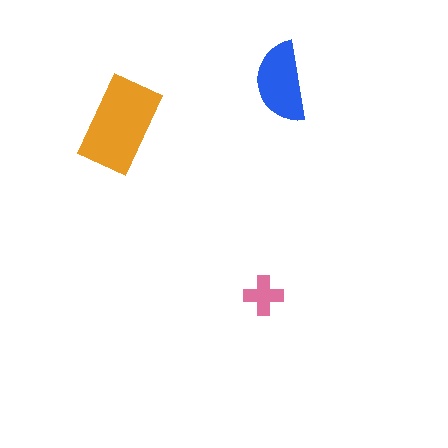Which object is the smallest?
The pink cross.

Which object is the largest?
The orange rectangle.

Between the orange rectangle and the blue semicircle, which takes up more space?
The orange rectangle.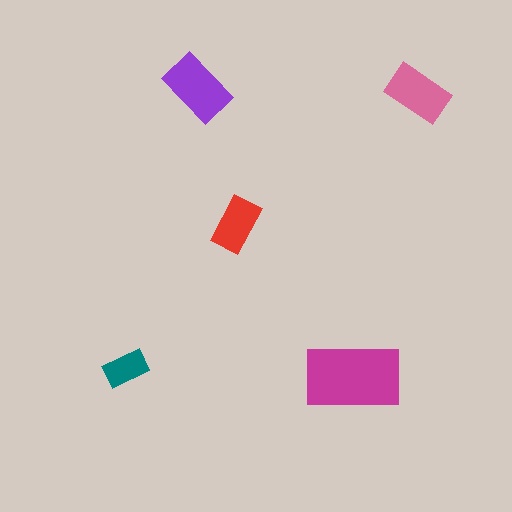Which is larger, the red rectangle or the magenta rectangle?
The magenta one.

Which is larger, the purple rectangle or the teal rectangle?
The purple one.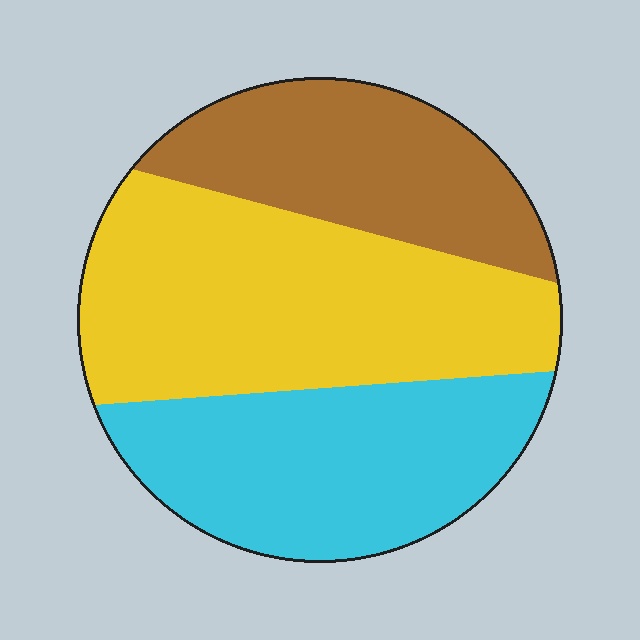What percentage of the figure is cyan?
Cyan covers 32% of the figure.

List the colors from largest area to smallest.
From largest to smallest: yellow, cyan, brown.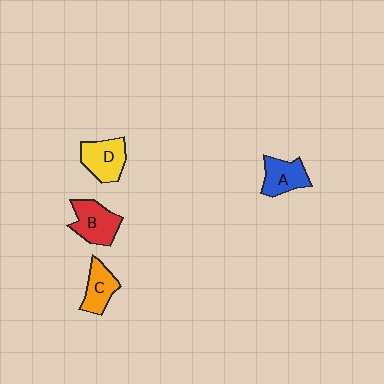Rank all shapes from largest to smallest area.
From largest to smallest: B (red), D (yellow), A (blue), C (orange).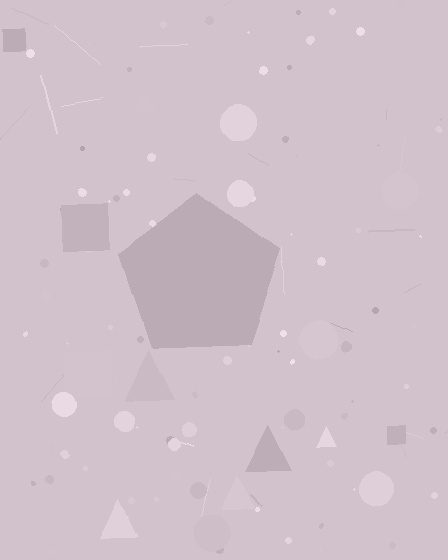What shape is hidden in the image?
A pentagon is hidden in the image.